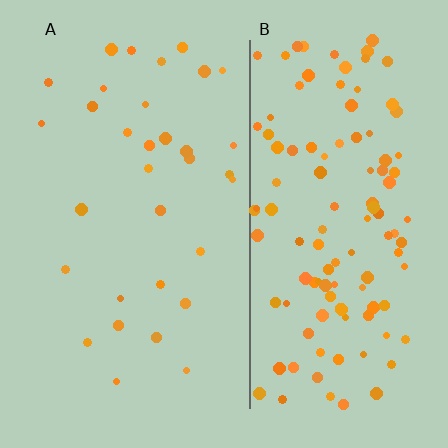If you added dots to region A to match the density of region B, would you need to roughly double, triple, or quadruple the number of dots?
Approximately quadruple.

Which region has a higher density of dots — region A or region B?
B (the right).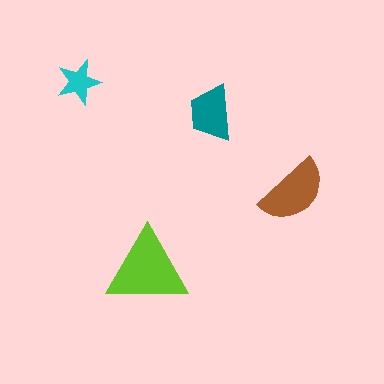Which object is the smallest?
The cyan star.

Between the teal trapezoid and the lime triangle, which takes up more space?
The lime triangle.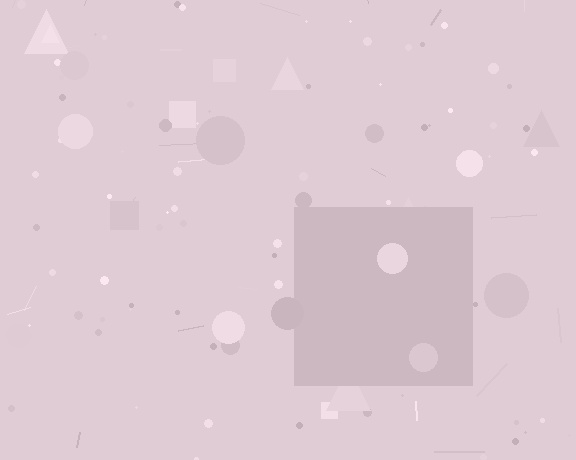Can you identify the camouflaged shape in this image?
The camouflaged shape is a square.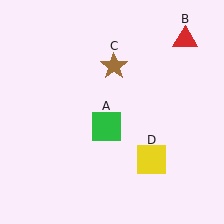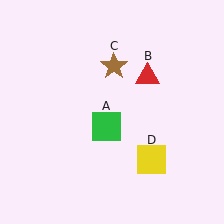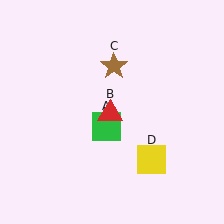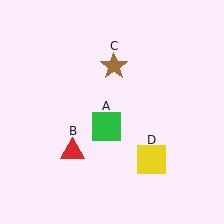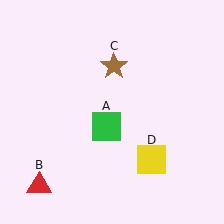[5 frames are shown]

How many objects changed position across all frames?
1 object changed position: red triangle (object B).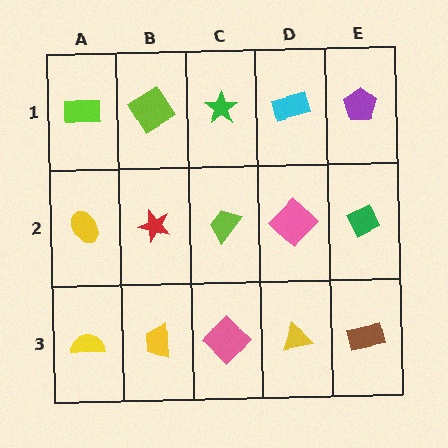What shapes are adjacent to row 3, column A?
A yellow ellipse (row 2, column A), a yellow trapezoid (row 3, column B).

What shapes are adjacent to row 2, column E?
A purple pentagon (row 1, column E), a brown rectangle (row 3, column E), a pink diamond (row 2, column D).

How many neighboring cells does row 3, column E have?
2.